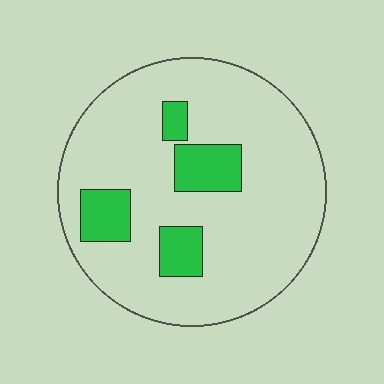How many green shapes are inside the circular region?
4.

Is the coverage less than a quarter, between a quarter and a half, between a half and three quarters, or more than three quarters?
Less than a quarter.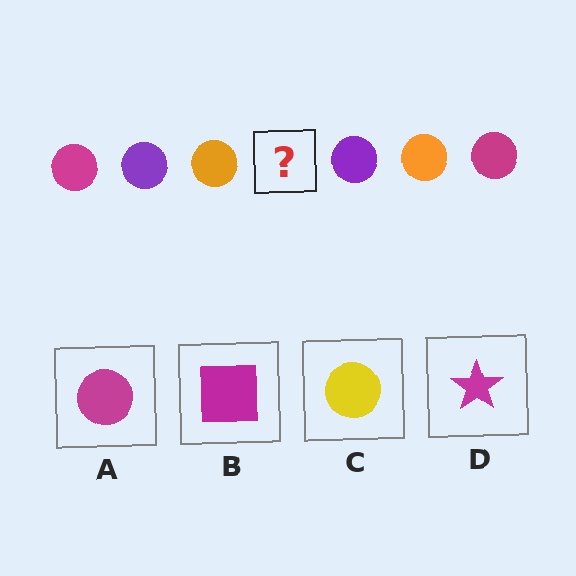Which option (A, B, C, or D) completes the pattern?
A.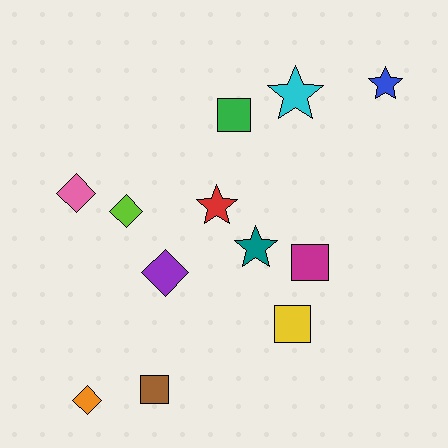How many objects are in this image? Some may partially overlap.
There are 12 objects.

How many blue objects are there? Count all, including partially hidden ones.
There is 1 blue object.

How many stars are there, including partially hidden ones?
There are 4 stars.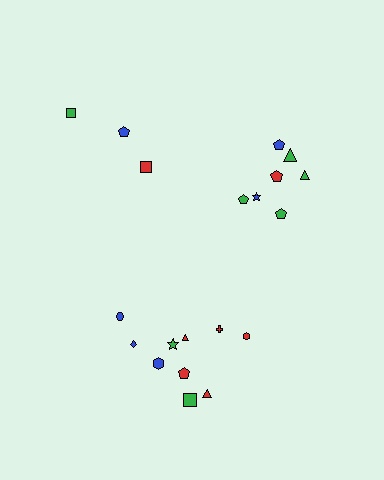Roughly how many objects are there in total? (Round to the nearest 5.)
Roughly 20 objects in total.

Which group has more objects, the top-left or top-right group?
The top-right group.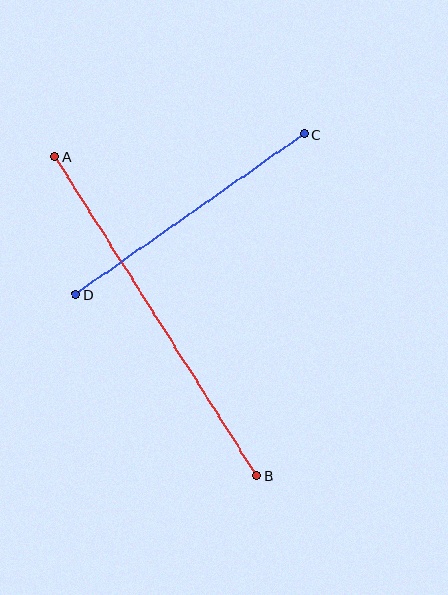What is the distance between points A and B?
The distance is approximately 377 pixels.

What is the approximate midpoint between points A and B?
The midpoint is at approximately (156, 316) pixels.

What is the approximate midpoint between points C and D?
The midpoint is at approximately (190, 214) pixels.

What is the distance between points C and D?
The distance is approximately 279 pixels.